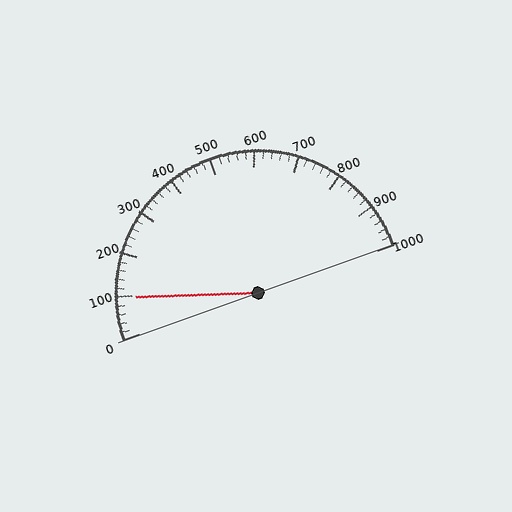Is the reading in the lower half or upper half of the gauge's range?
The reading is in the lower half of the range (0 to 1000).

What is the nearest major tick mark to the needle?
The nearest major tick mark is 100.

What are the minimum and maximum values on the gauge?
The gauge ranges from 0 to 1000.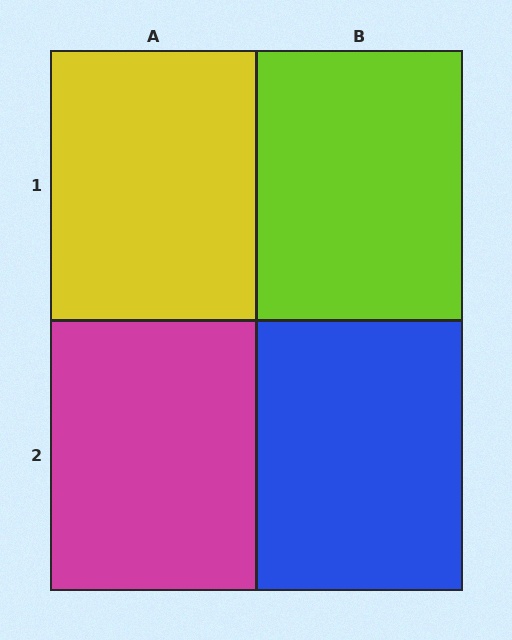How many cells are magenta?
1 cell is magenta.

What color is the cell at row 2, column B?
Blue.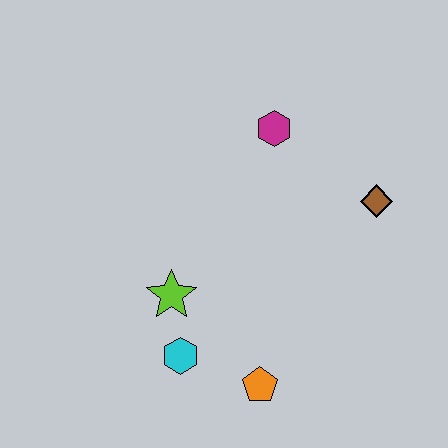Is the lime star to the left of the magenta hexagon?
Yes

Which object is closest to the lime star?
The cyan hexagon is closest to the lime star.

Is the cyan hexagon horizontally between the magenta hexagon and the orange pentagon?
No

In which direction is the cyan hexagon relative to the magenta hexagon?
The cyan hexagon is below the magenta hexagon.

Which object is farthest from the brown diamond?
The cyan hexagon is farthest from the brown diamond.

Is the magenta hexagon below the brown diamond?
No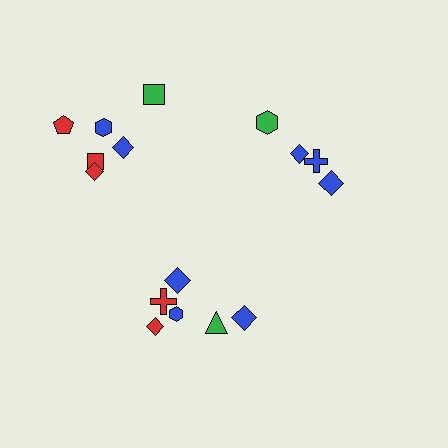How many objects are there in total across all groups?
There are 16 objects.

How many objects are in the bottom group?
There are 6 objects.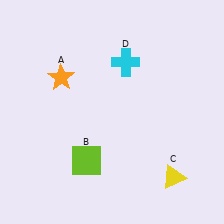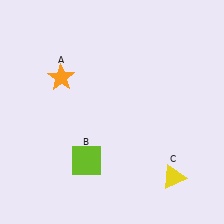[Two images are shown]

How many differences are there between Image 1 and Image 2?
There is 1 difference between the two images.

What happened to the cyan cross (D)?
The cyan cross (D) was removed in Image 2. It was in the top-right area of Image 1.